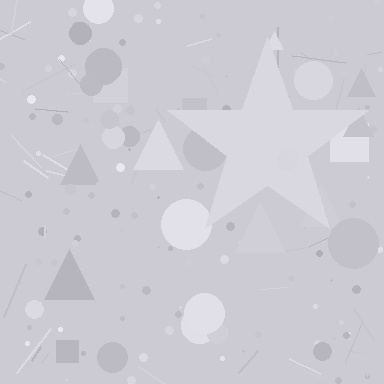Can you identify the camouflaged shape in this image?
The camouflaged shape is a star.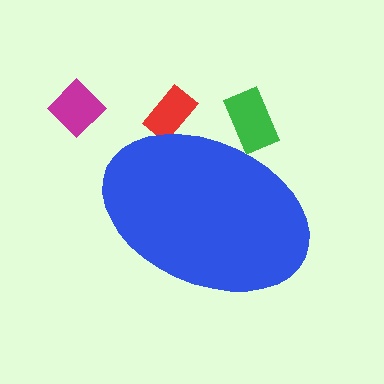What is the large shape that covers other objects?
A blue ellipse.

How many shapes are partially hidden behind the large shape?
2 shapes are partially hidden.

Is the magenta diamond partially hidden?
No, the magenta diamond is fully visible.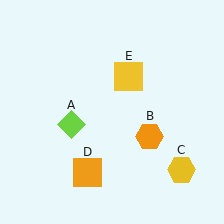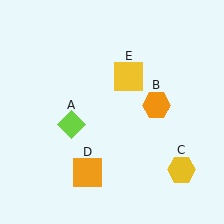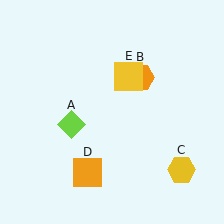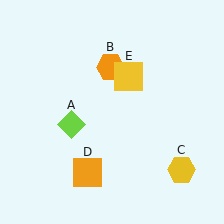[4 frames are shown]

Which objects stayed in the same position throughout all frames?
Lime diamond (object A) and yellow hexagon (object C) and orange square (object D) and yellow square (object E) remained stationary.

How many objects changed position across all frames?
1 object changed position: orange hexagon (object B).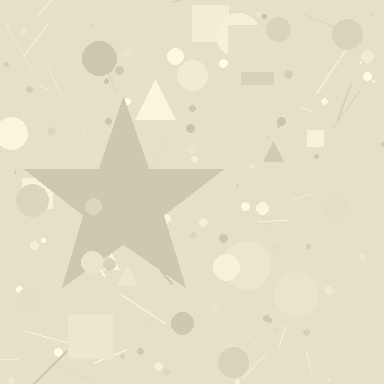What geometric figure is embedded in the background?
A star is embedded in the background.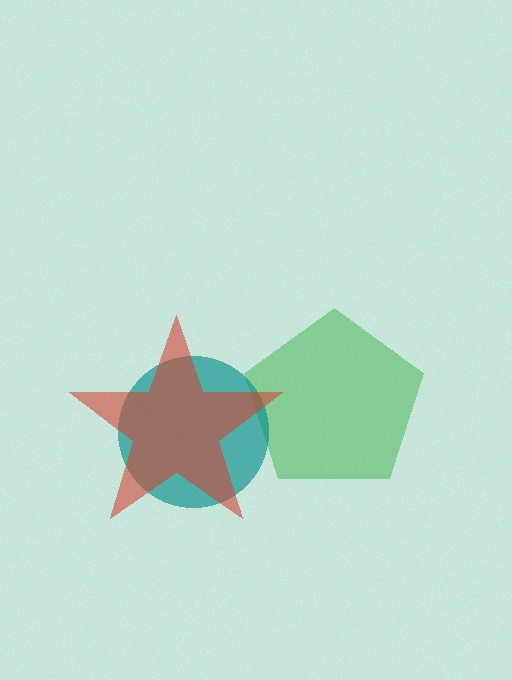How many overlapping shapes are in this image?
There are 3 overlapping shapes in the image.